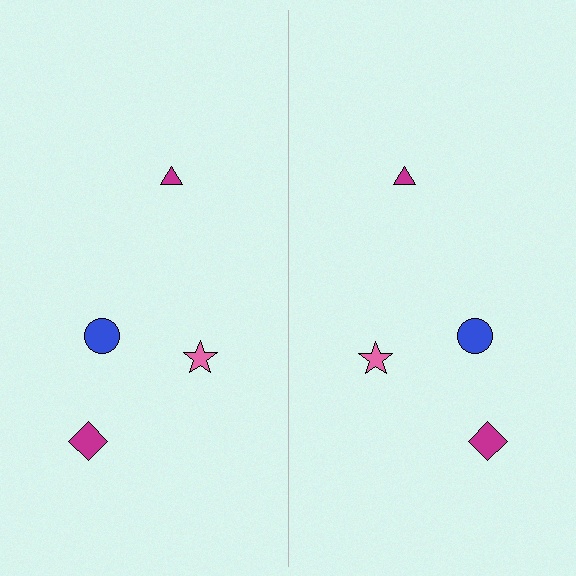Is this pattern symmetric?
Yes, this pattern has bilateral (reflection) symmetry.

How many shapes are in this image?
There are 8 shapes in this image.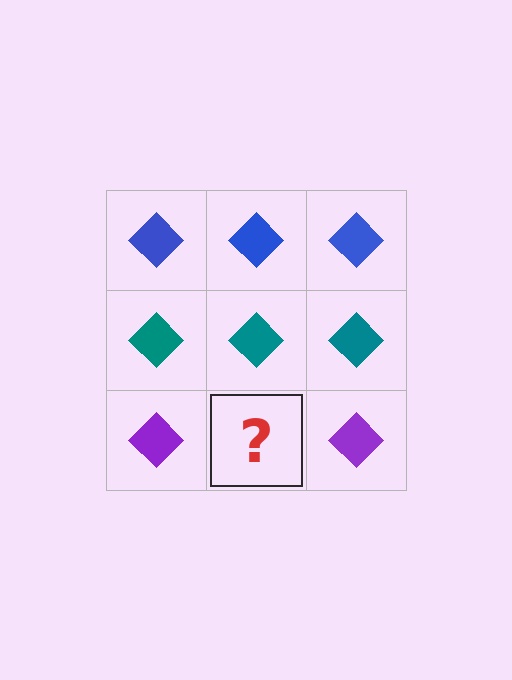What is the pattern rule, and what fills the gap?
The rule is that each row has a consistent color. The gap should be filled with a purple diamond.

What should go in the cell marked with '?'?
The missing cell should contain a purple diamond.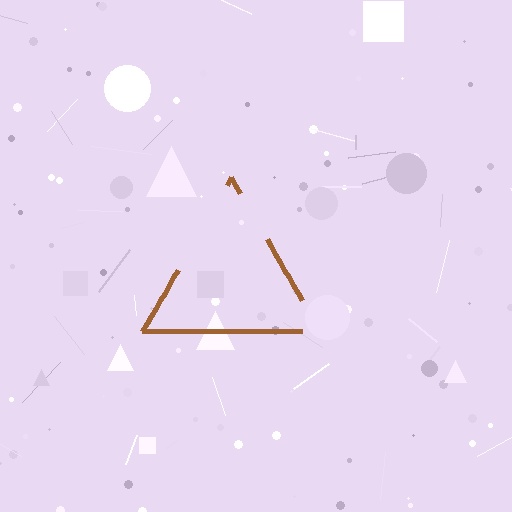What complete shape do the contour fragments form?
The contour fragments form a triangle.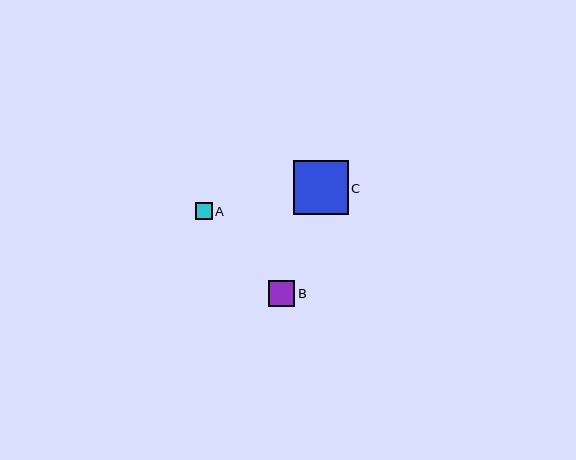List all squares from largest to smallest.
From largest to smallest: C, B, A.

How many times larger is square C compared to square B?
Square C is approximately 2.1 times the size of square B.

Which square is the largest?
Square C is the largest with a size of approximately 54 pixels.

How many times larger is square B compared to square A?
Square B is approximately 1.6 times the size of square A.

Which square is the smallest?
Square A is the smallest with a size of approximately 16 pixels.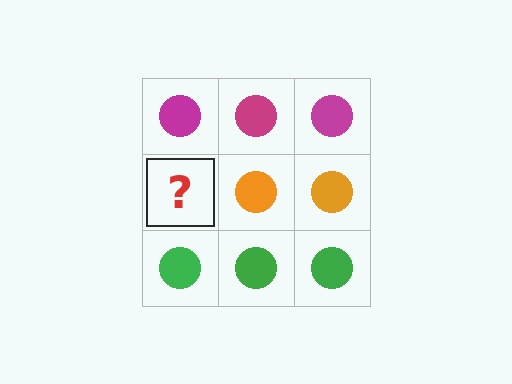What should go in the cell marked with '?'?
The missing cell should contain an orange circle.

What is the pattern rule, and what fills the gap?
The rule is that each row has a consistent color. The gap should be filled with an orange circle.